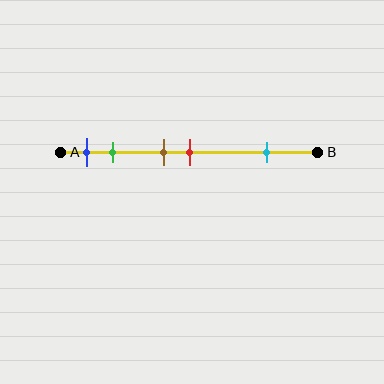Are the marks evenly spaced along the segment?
No, the marks are not evenly spaced.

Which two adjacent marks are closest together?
The brown and red marks are the closest adjacent pair.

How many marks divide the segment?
There are 5 marks dividing the segment.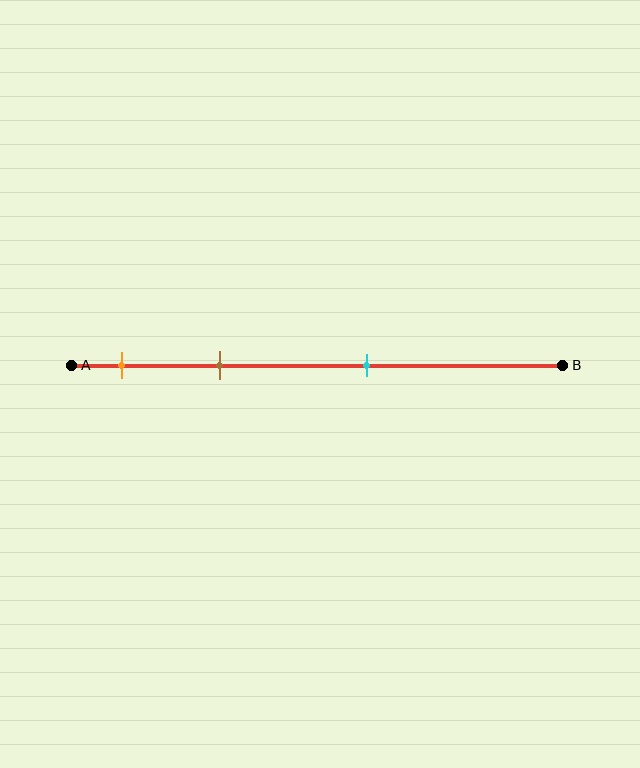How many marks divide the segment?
There are 3 marks dividing the segment.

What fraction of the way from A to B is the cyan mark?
The cyan mark is approximately 60% (0.6) of the way from A to B.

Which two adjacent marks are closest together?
The orange and brown marks are the closest adjacent pair.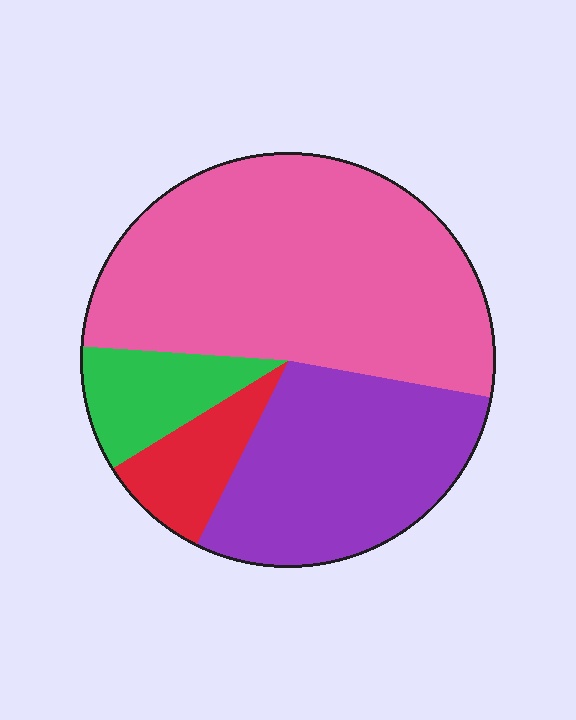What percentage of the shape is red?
Red covers roughly 10% of the shape.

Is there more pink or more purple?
Pink.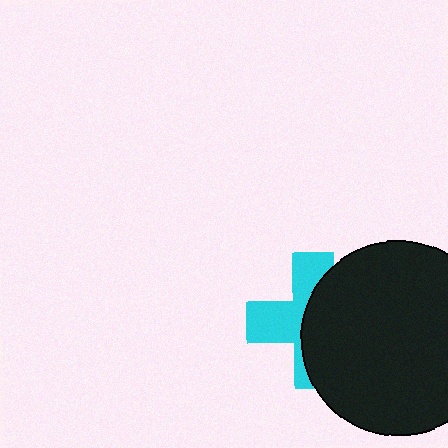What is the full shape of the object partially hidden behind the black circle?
The partially hidden object is a cyan cross.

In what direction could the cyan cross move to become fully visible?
The cyan cross could move left. That would shift it out from behind the black circle entirely.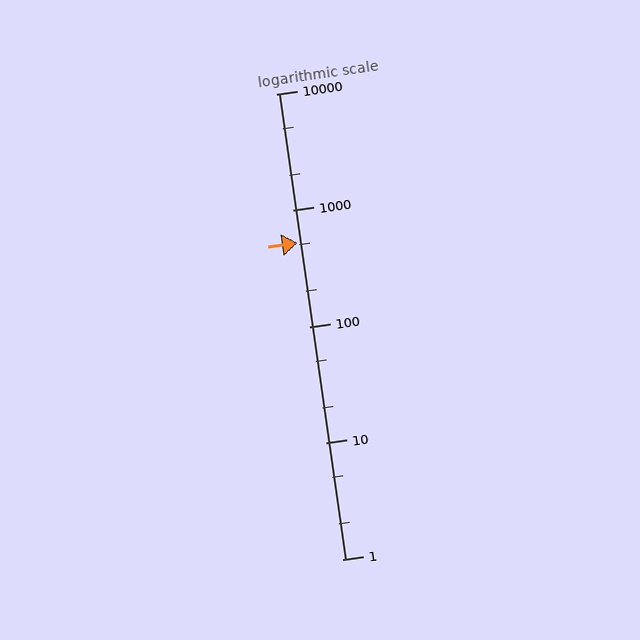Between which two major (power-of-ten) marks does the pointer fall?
The pointer is between 100 and 1000.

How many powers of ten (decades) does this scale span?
The scale spans 4 decades, from 1 to 10000.